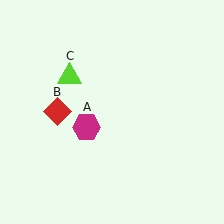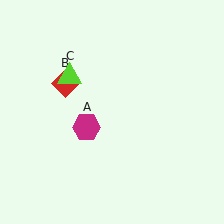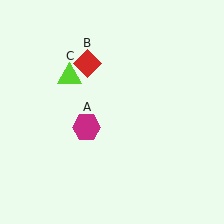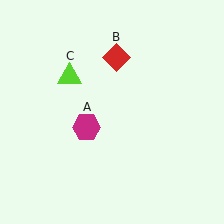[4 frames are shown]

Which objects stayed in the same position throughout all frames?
Magenta hexagon (object A) and lime triangle (object C) remained stationary.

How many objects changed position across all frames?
1 object changed position: red diamond (object B).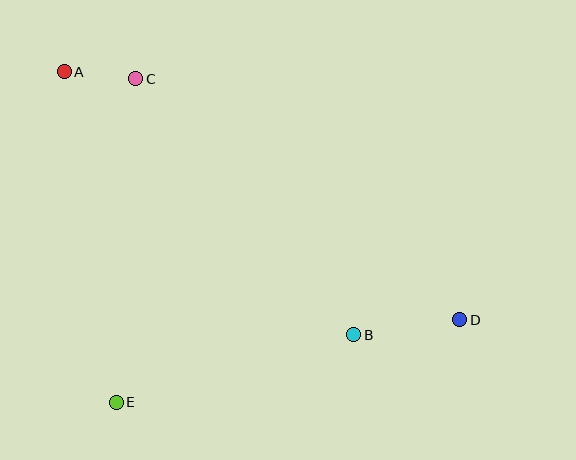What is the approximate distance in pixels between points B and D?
The distance between B and D is approximately 107 pixels.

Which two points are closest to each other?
Points A and C are closest to each other.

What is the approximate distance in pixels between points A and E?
The distance between A and E is approximately 335 pixels.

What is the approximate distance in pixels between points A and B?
The distance between A and B is approximately 391 pixels.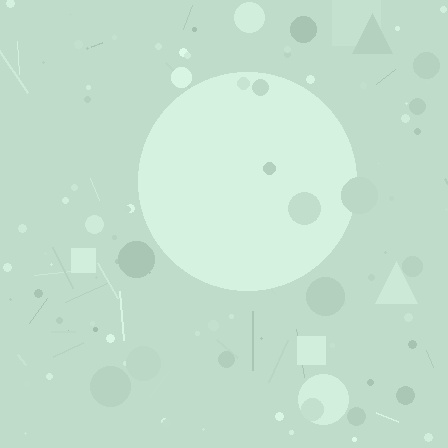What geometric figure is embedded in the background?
A circle is embedded in the background.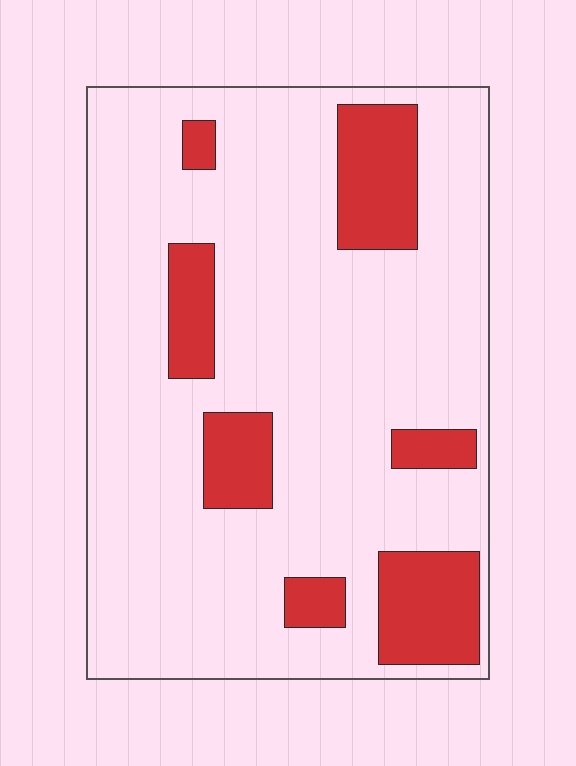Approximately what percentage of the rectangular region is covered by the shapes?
Approximately 20%.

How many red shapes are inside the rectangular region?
7.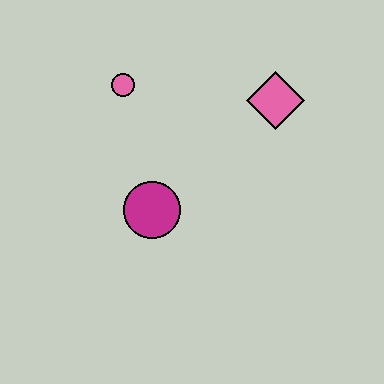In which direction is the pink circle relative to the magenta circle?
The pink circle is above the magenta circle.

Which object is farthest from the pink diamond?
The magenta circle is farthest from the pink diamond.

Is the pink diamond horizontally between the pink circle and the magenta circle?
No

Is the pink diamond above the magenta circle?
Yes